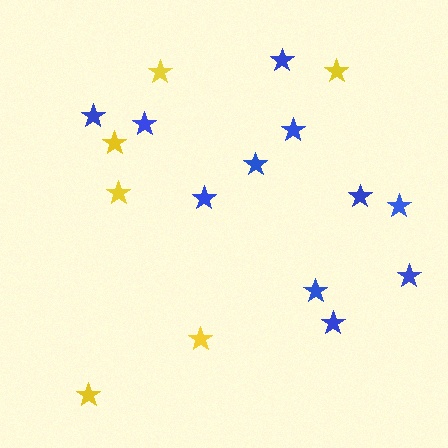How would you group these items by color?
There are 2 groups: one group of blue stars (11) and one group of yellow stars (6).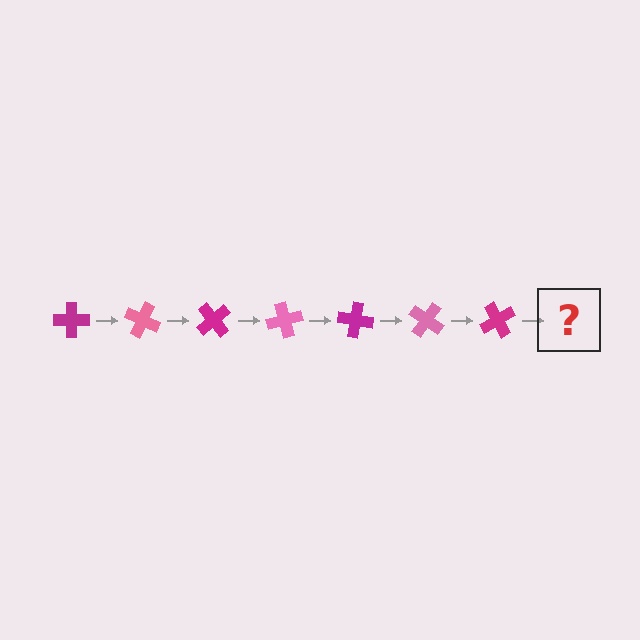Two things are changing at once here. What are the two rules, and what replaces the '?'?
The two rules are that it rotates 25 degrees each step and the color cycles through magenta and pink. The '?' should be a pink cross, rotated 175 degrees from the start.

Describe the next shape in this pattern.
It should be a pink cross, rotated 175 degrees from the start.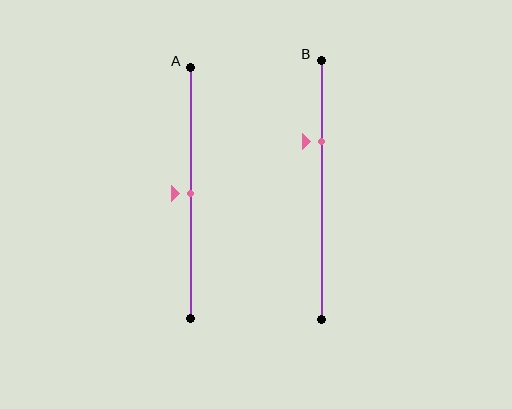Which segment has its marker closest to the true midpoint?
Segment A has its marker closest to the true midpoint.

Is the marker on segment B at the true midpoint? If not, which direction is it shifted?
No, the marker on segment B is shifted upward by about 19% of the segment length.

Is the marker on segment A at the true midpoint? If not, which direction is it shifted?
Yes, the marker on segment A is at the true midpoint.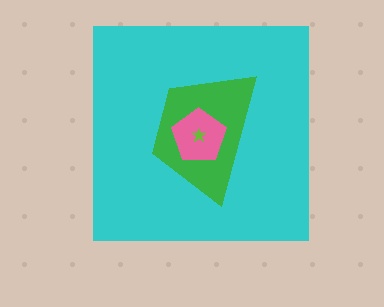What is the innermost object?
The lime star.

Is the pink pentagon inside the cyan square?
Yes.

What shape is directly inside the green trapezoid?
The pink pentagon.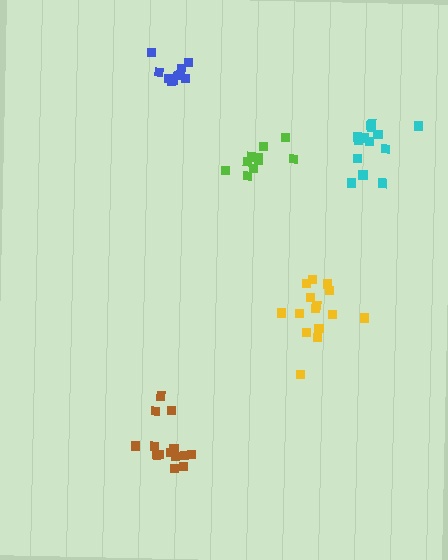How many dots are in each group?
Group 1: 10 dots, Group 2: 14 dots, Group 3: 15 dots, Group 4: 15 dots, Group 5: 10 dots (64 total).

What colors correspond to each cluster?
The clusters are colored: lime, cyan, brown, yellow, blue.